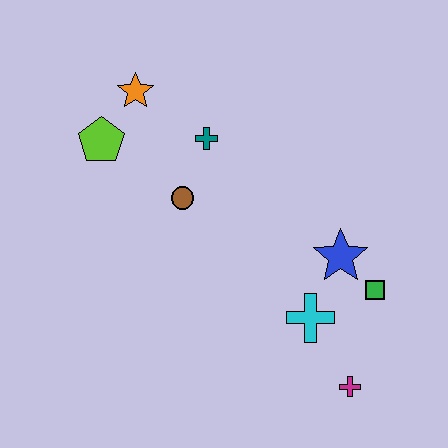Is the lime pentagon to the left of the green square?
Yes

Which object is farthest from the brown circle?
The magenta cross is farthest from the brown circle.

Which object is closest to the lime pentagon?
The orange star is closest to the lime pentagon.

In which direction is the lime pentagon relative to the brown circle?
The lime pentagon is to the left of the brown circle.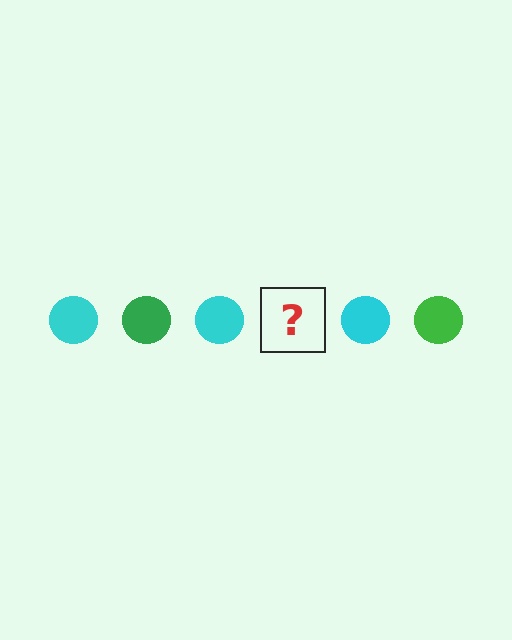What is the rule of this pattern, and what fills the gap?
The rule is that the pattern cycles through cyan, green circles. The gap should be filled with a green circle.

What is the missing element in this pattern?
The missing element is a green circle.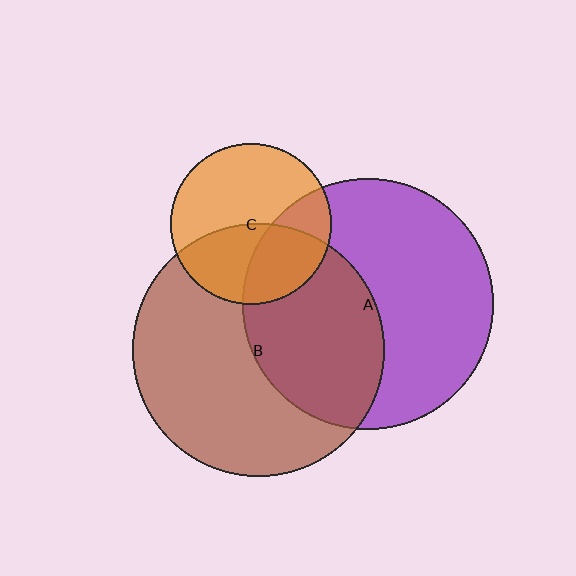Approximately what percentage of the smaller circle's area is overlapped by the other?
Approximately 30%.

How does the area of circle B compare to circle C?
Approximately 2.4 times.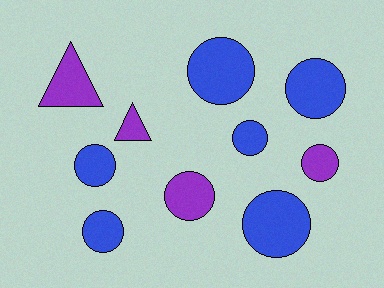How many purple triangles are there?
There are 2 purple triangles.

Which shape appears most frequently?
Circle, with 8 objects.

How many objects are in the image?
There are 10 objects.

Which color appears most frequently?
Blue, with 6 objects.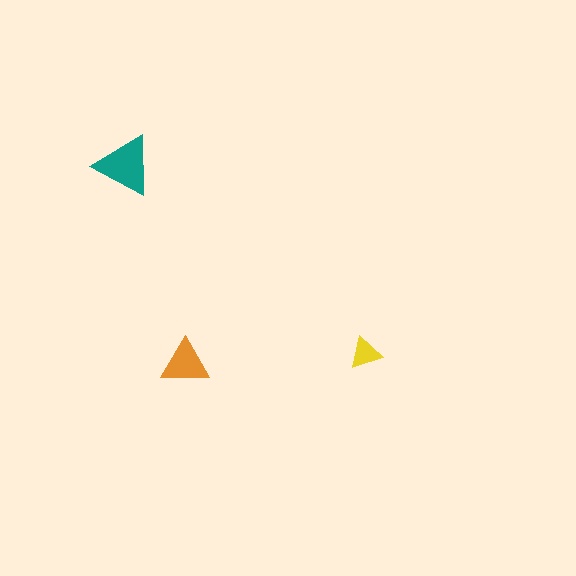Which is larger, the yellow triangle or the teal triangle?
The teal one.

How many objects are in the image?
There are 3 objects in the image.